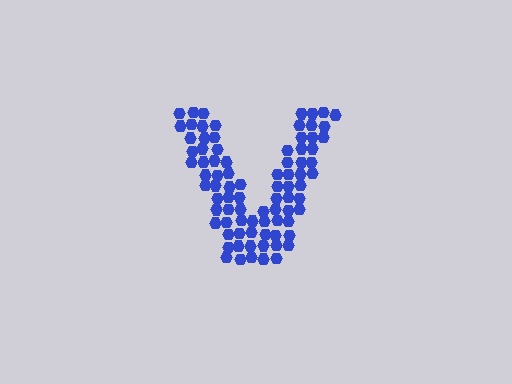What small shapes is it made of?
It is made of small hexagons.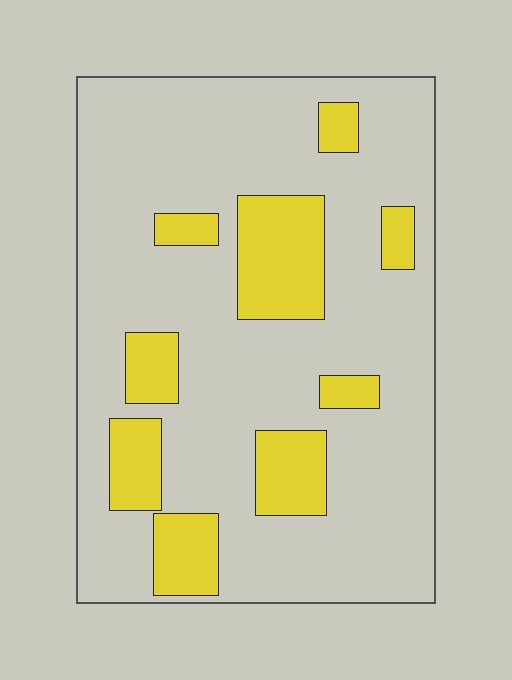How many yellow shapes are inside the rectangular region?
9.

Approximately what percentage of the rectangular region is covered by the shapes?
Approximately 20%.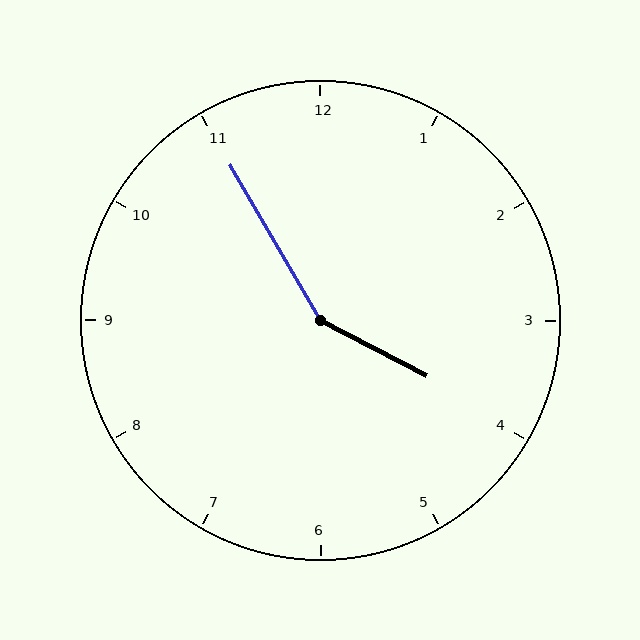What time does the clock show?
3:55.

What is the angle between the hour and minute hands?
Approximately 148 degrees.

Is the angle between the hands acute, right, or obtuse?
It is obtuse.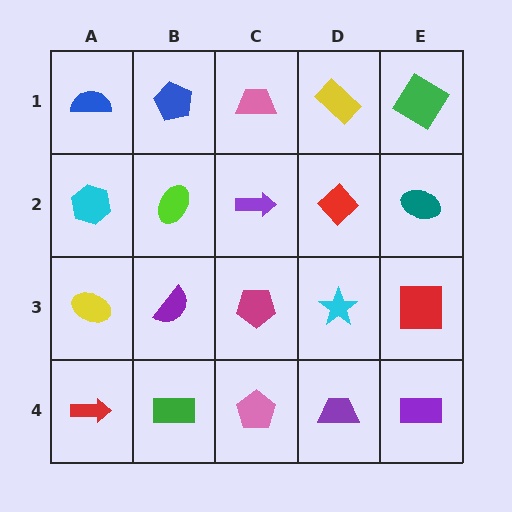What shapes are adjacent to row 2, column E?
A green diamond (row 1, column E), a red square (row 3, column E), a red diamond (row 2, column D).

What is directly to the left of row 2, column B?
A cyan hexagon.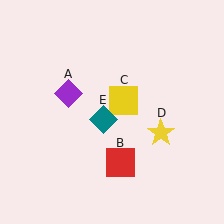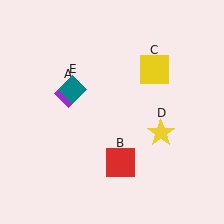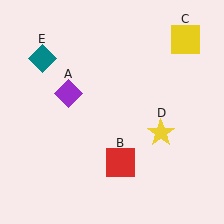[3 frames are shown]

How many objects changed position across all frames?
2 objects changed position: yellow square (object C), teal diamond (object E).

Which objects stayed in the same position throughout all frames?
Purple diamond (object A) and red square (object B) and yellow star (object D) remained stationary.